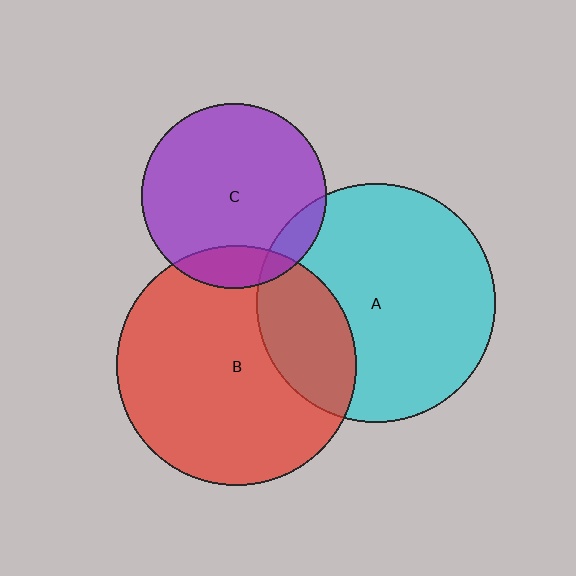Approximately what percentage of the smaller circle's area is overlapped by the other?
Approximately 25%.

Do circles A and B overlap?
Yes.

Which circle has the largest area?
Circle B (red).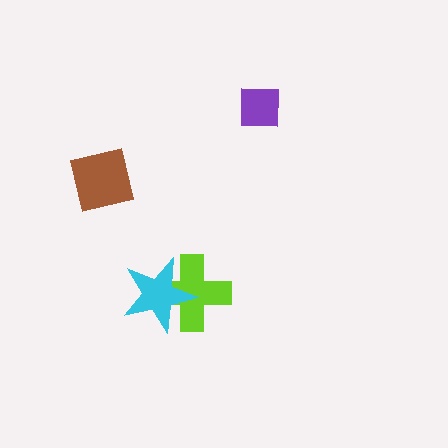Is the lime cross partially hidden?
Yes, it is partially covered by another shape.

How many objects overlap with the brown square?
0 objects overlap with the brown square.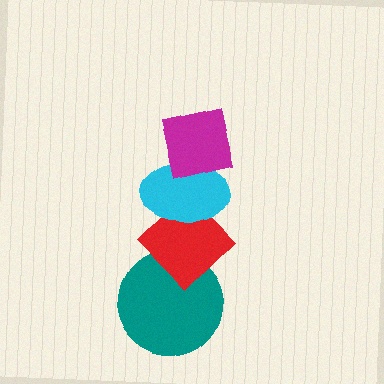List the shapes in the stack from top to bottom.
From top to bottom: the magenta square, the cyan ellipse, the red diamond, the teal circle.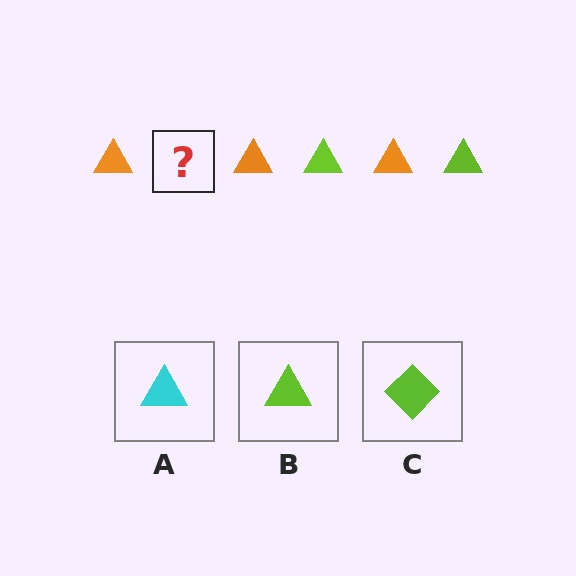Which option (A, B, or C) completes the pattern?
B.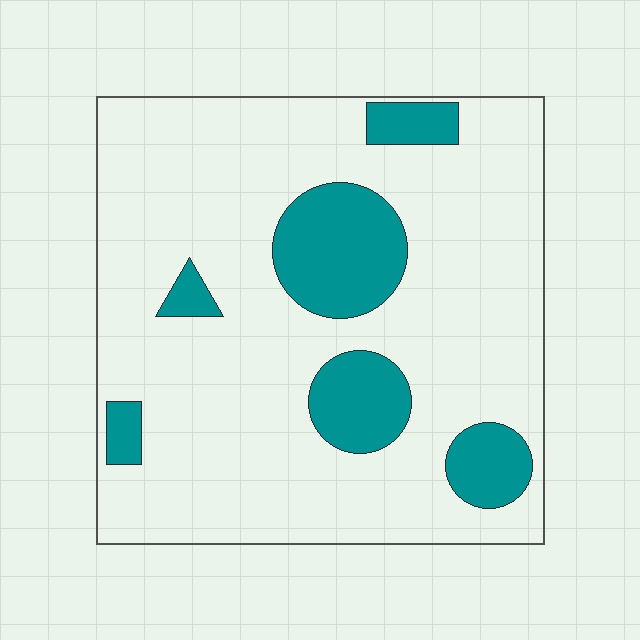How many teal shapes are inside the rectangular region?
6.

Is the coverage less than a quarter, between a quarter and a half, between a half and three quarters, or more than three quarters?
Less than a quarter.